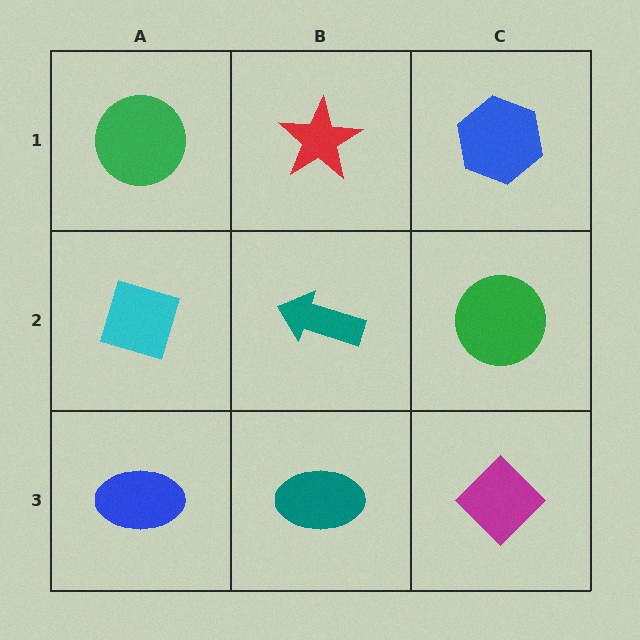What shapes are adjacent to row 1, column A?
A cyan diamond (row 2, column A), a red star (row 1, column B).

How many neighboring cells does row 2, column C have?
3.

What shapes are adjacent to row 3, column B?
A teal arrow (row 2, column B), a blue ellipse (row 3, column A), a magenta diamond (row 3, column C).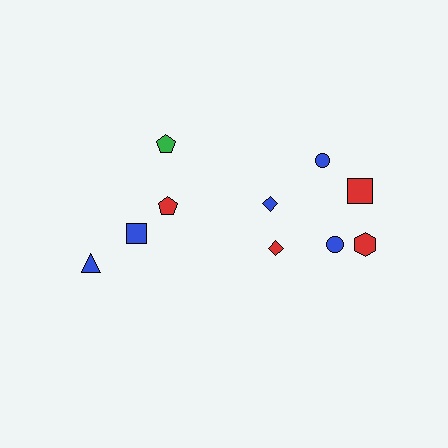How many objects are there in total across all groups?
There are 10 objects.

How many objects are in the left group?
There are 4 objects.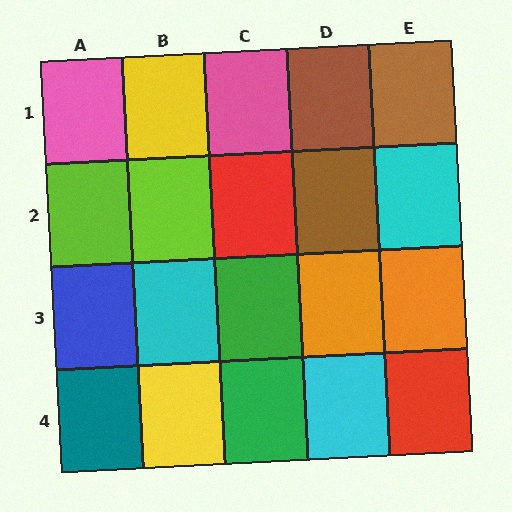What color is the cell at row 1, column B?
Yellow.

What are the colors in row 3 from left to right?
Blue, cyan, green, orange, orange.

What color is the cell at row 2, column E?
Cyan.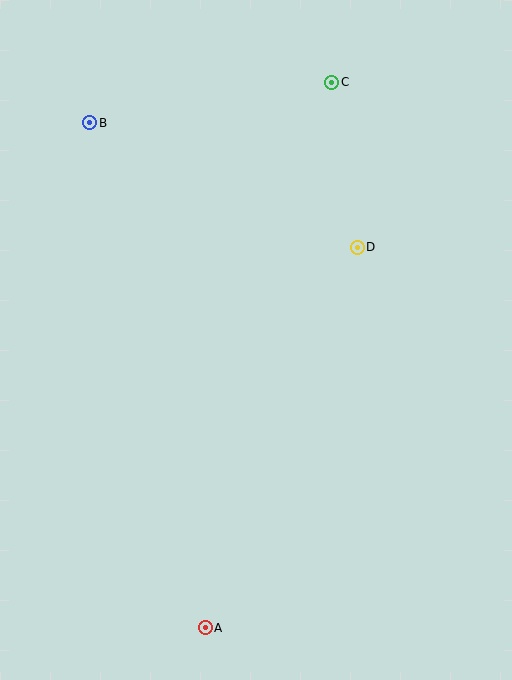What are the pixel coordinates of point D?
Point D is at (357, 247).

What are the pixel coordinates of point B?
Point B is at (90, 123).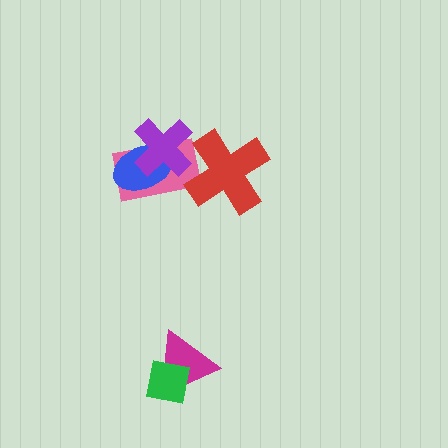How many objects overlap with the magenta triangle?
1 object overlaps with the magenta triangle.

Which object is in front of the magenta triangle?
The green square is in front of the magenta triangle.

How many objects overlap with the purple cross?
2 objects overlap with the purple cross.